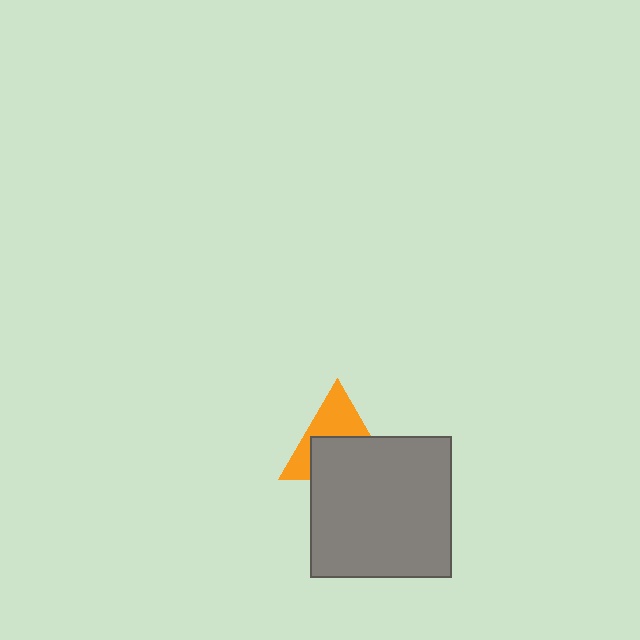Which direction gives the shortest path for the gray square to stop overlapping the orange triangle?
Moving down gives the shortest separation.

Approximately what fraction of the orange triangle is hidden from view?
Roughly 54% of the orange triangle is hidden behind the gray square.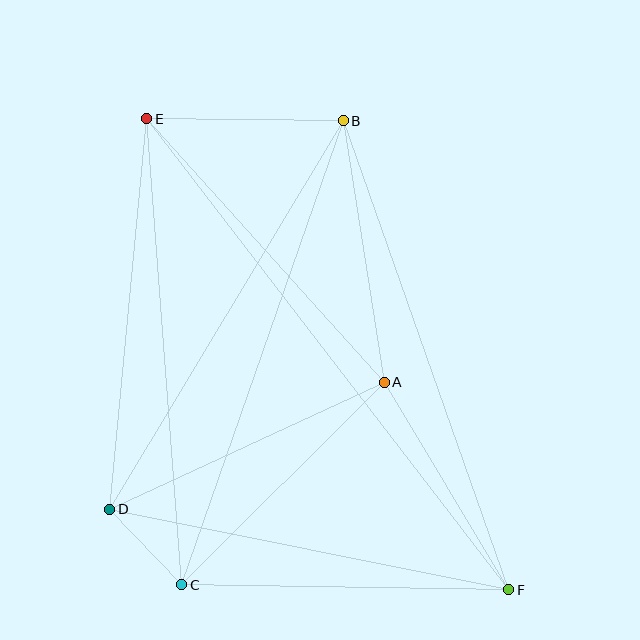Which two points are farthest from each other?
Points E and F are farthest from each other.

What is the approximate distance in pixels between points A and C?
The distance between A and C is approximately 286 pixels.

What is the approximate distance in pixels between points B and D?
The distance between B and D is approximately 453 pixels.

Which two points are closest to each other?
Points C and D are closest to each other.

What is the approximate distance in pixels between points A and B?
The distance between A and B is approximately 265 pixels.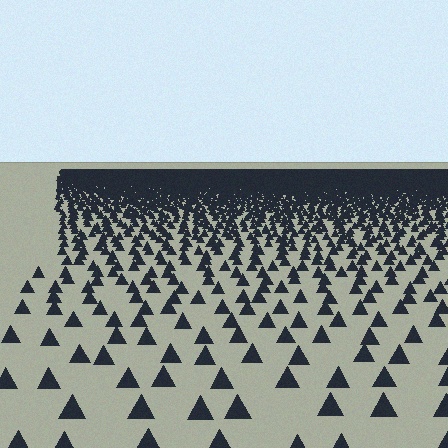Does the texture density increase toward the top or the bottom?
Density increases toward the top.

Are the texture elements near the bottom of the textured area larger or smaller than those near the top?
Larger. Near the bottom, elements are closer to the viewer and appear at a bigger on-screen size.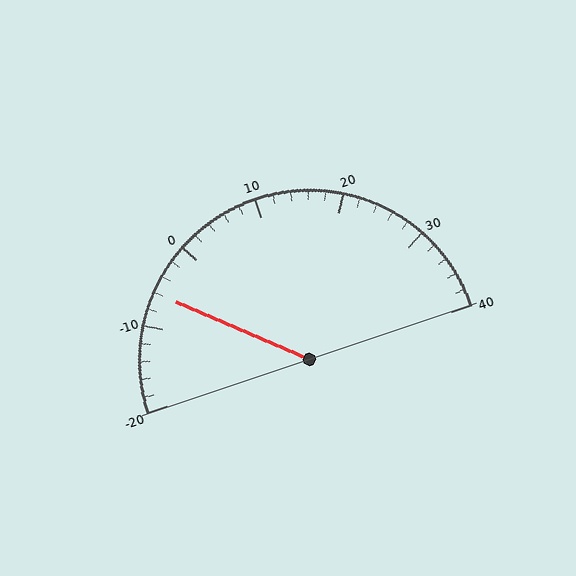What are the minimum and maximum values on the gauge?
The gauge ranges from -20 to 40.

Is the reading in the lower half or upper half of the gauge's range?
The reading is in the lower half of the range (-20 to 40).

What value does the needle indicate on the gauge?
The needle indicates approximately -6.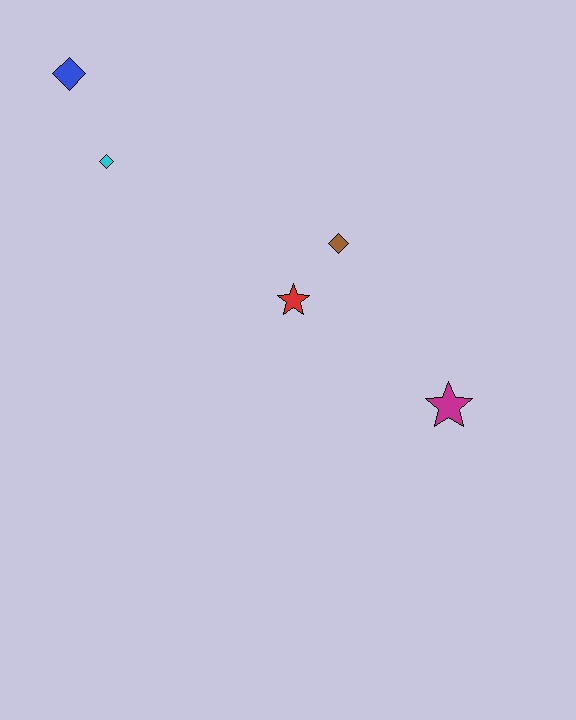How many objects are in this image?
There are 5 objects.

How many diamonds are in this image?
There are 3 diamonds.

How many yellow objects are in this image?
There are no yellow objects.